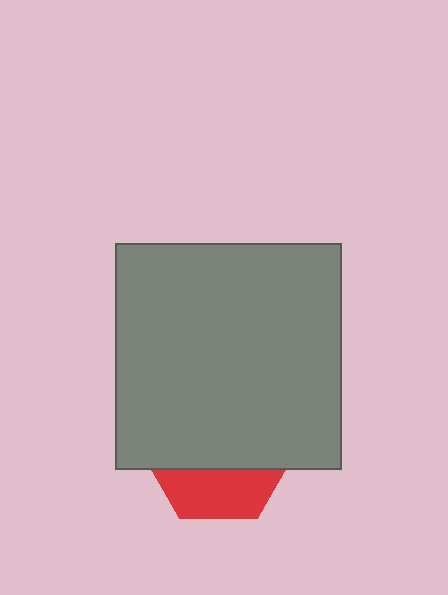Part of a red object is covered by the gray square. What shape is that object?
It is a hexagon.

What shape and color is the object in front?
The object in front is a gray square.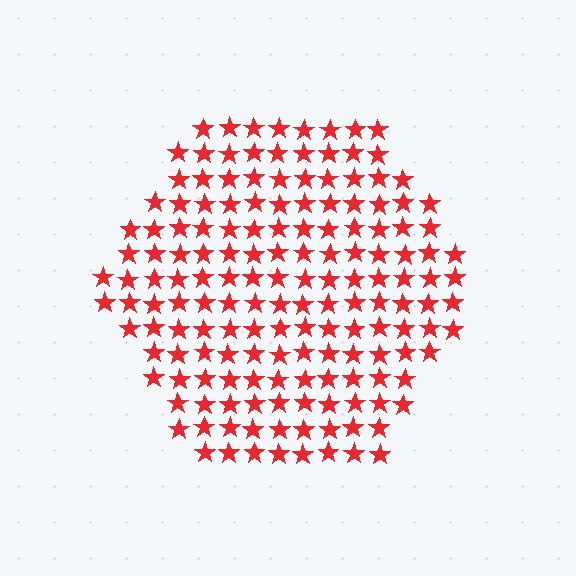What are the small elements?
The small elements are stars.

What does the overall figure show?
The overall figure shows a hexagon.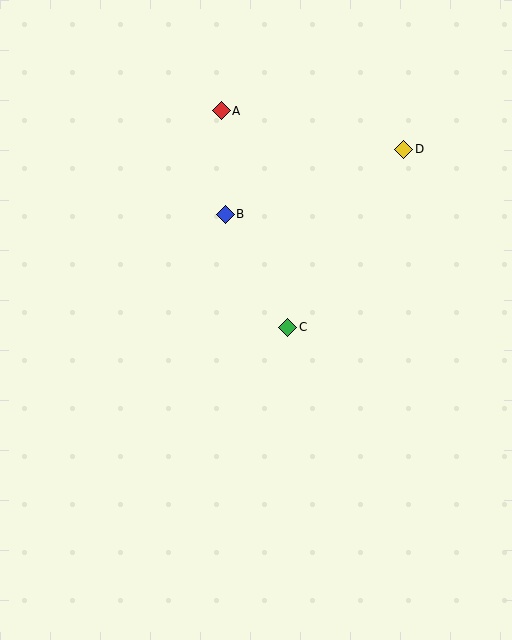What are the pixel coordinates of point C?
Point C is at (288, 327).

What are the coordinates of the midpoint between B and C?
The midpoint between B and C is at (257, 271).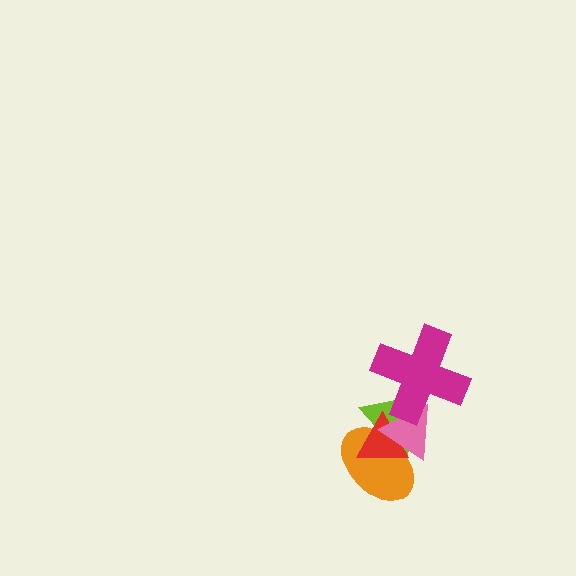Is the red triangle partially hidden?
Yes, it is partially covered by another shape.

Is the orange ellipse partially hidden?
Yes, it is partially covered by another shape.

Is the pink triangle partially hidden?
Yes, it is partially covered by another shape.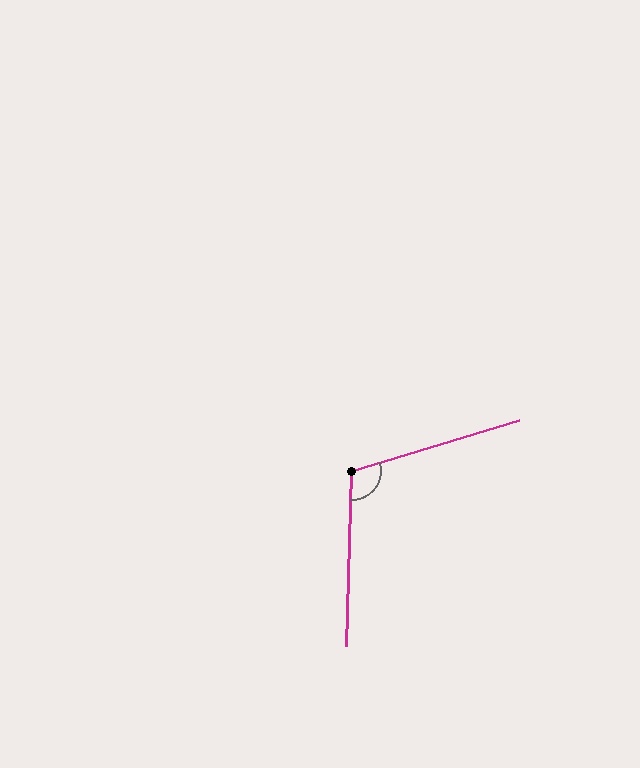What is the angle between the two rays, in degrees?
Approximately 109 degrees.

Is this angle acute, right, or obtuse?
It is obtuse.